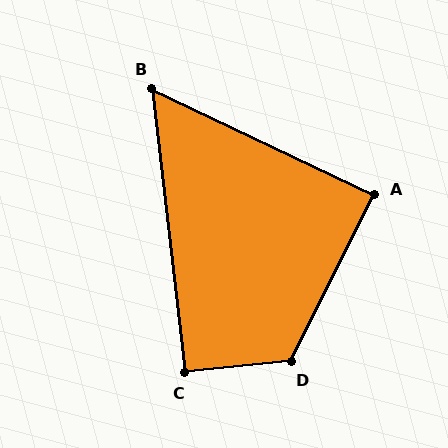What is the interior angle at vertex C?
Approximately 91 degrees (approximately right).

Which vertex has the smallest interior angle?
B, at approximately 58 degrees.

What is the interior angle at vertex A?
Approximately 89 degrees (approximately right).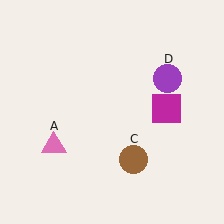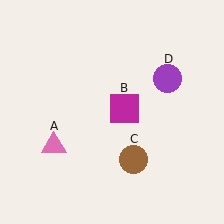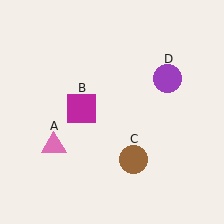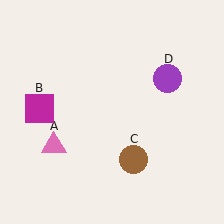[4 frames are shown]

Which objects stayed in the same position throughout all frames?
Pink triangle (object A) and brown circle (object C) and purple circle (object D) remained stationary.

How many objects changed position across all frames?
1 object changed position: magenta square (object B).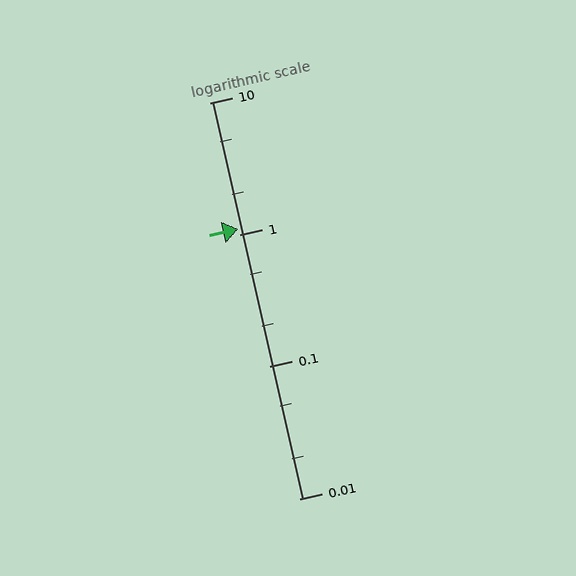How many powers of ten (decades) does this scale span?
The scale spans 3 decades, from 0.01 to 10.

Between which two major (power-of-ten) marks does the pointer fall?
The pointer is between 1 and 10.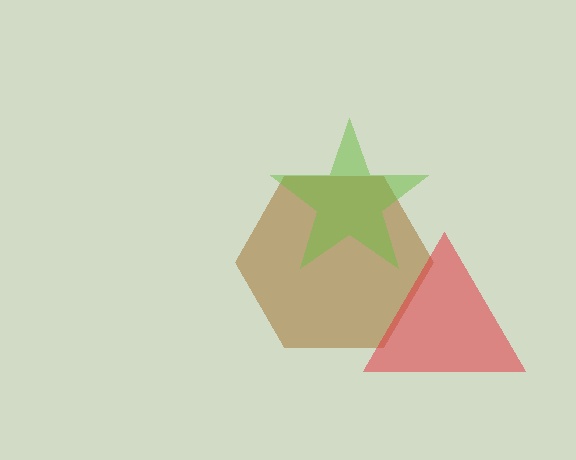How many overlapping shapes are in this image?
There are 3 overlapping shapes in the image.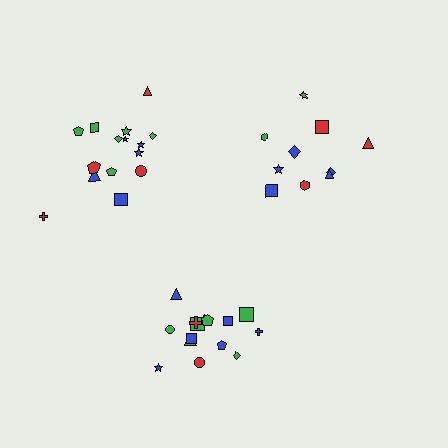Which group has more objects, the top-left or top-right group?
The top-left group.